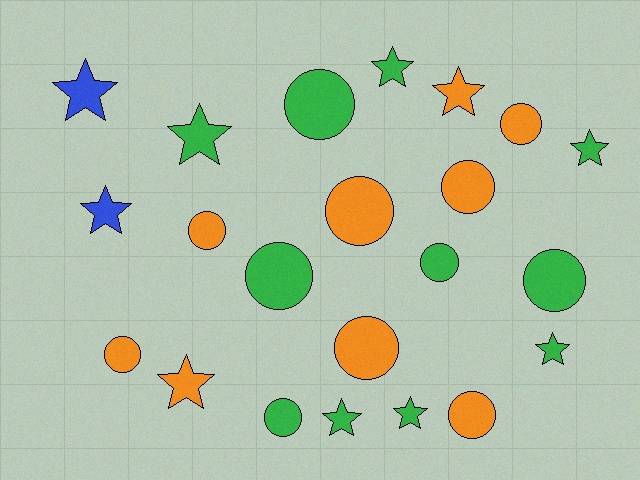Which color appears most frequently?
Green, with 11 objects.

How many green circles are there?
There are 5 green circles.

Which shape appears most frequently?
Circle, with 12 objects.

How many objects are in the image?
There are 22 objects.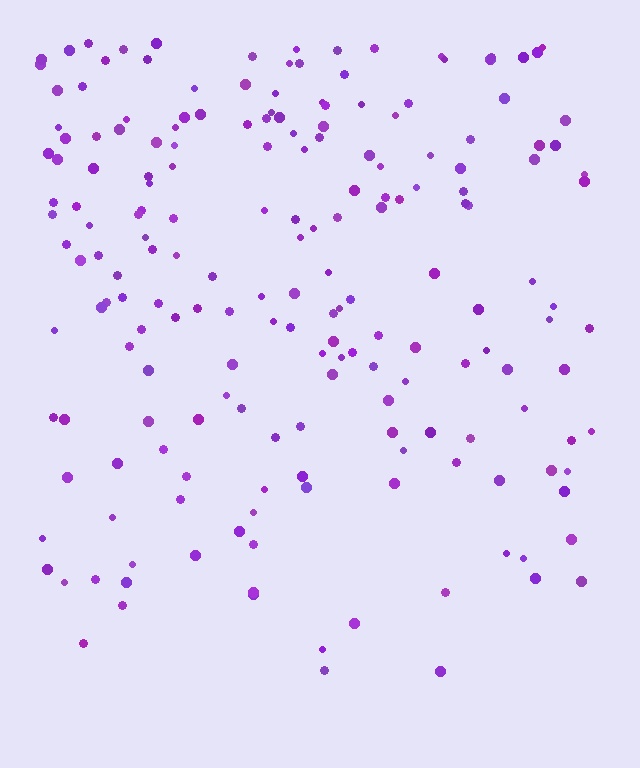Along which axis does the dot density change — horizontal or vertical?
Vertical.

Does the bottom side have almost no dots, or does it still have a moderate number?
Still a moderate number, just noticeably fewer than the top.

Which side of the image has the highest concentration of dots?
The top.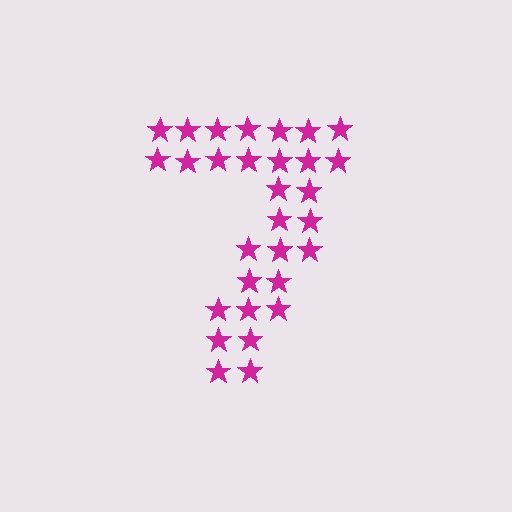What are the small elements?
The small elements are stars.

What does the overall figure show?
The overall figure shows the digit 7.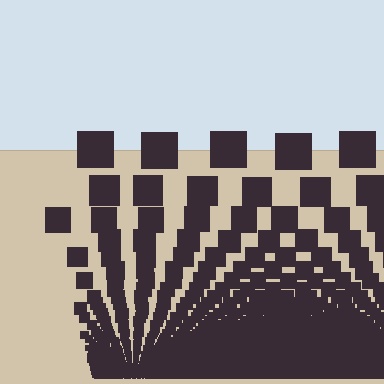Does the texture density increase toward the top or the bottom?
Density increases toward the bottom.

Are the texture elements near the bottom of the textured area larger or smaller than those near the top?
Smaller. The gradient is inverted — elements near the bottom are smaller and denser.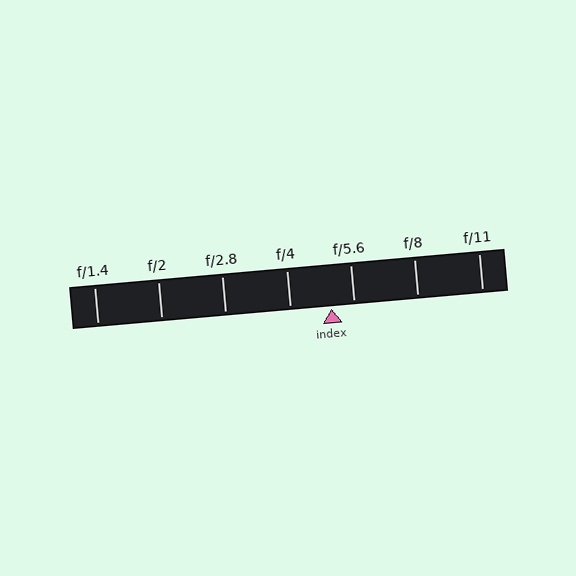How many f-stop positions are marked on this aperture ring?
There are 7 f-stop positions marked.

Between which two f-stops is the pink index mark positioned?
The index mark is between f/4 and f/5.6.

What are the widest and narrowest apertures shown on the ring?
The widest aperture shown is f/1.4 and the narrowest is f/11.